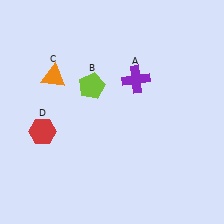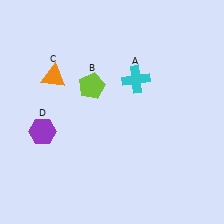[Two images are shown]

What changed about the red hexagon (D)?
In Image 1, D is red. In Image 2, it changed to purple.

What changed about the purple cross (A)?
In Image 1, A is purple. In Image 2, it changed to cyan.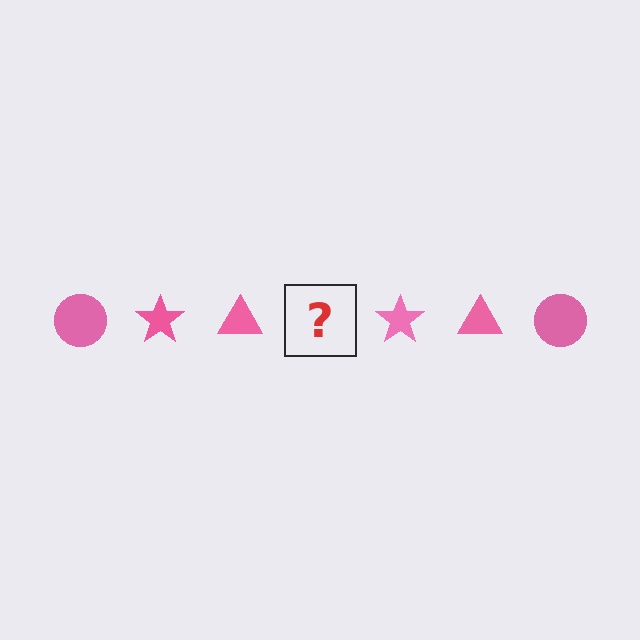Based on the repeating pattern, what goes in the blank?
The blank should be a pink circle.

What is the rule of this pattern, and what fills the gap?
The rule is that the pattern cycles through circle, star, triangle shapes in pink. The gap should be filled with a pink circle.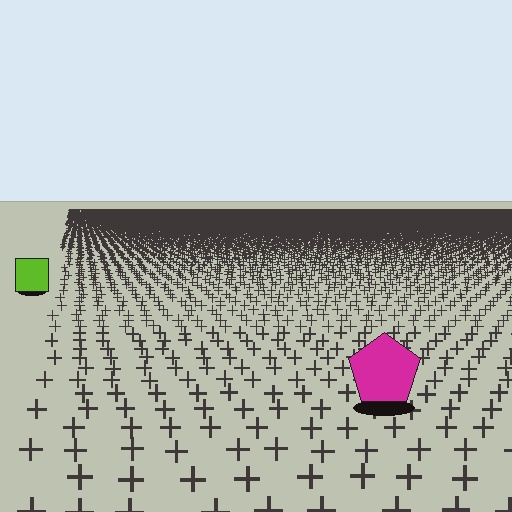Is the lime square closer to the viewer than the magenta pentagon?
No. The magenta pentagon is closer — you can tell from the texture gradient: the ground texture is coarser near it.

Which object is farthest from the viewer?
The lime square is farthest from the viewer. It appears smaller and the ground texture around it is denser.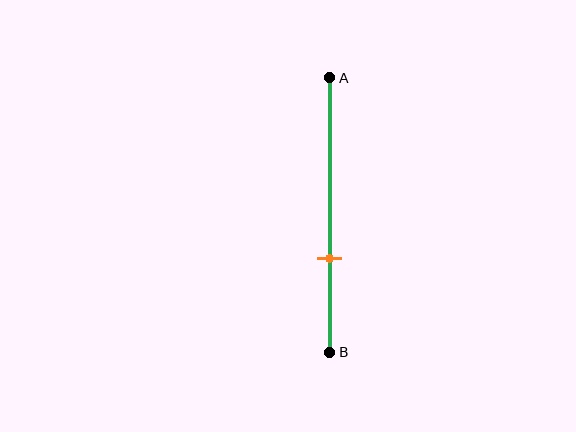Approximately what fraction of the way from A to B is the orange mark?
The orange mark is approximately 65% of the way from A to B.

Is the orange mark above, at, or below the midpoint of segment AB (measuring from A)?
The orange mark is below the midpoint of segment AB.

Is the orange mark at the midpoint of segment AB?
No, the mark is at about 65% from A, not at the 50% midpoint.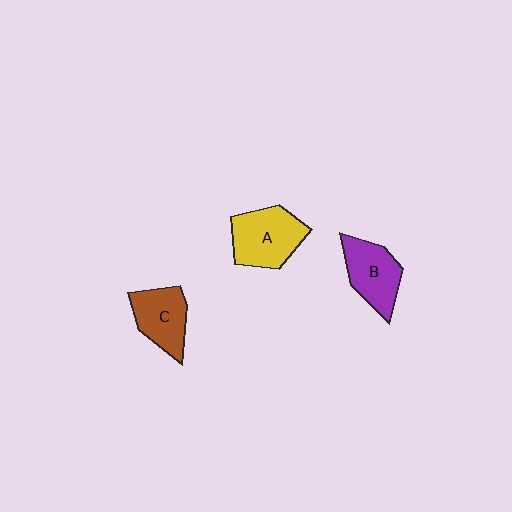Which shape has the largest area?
Shape A (yellow).